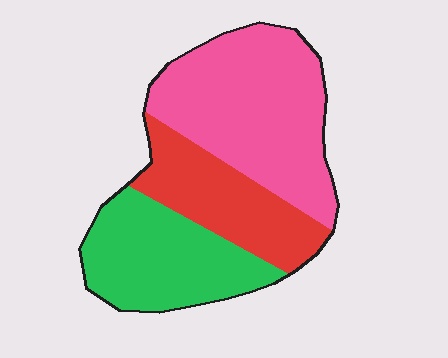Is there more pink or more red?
Pink.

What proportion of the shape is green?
Green takes up about one third (1/3) of the shape.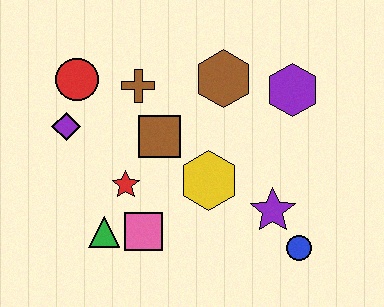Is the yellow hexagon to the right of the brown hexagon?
No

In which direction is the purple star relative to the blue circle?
The purple star is above the blue circle.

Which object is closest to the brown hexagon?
The purple hexagon is closest to the brown hexagon.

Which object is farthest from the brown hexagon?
The green triangle is farthest from the brown hexagon.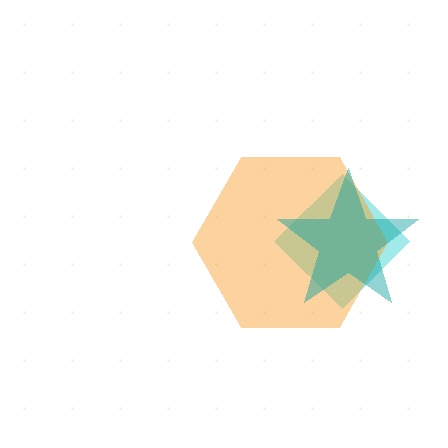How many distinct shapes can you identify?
There are 3 distinct shapes: a cyan diamond, an orange hexagon, a teal star.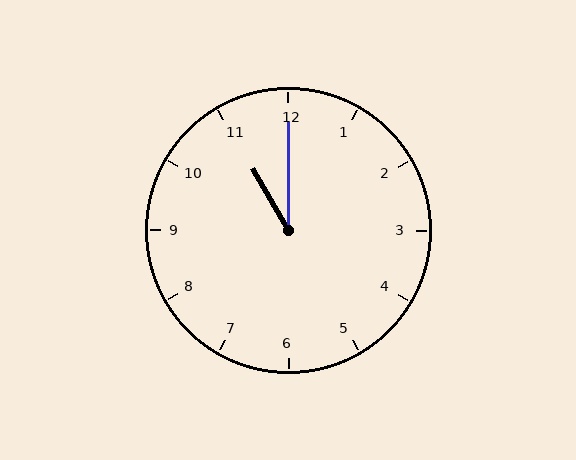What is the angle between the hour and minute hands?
Approximately 30 degrees.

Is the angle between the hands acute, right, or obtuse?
It is acute.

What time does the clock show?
11:00.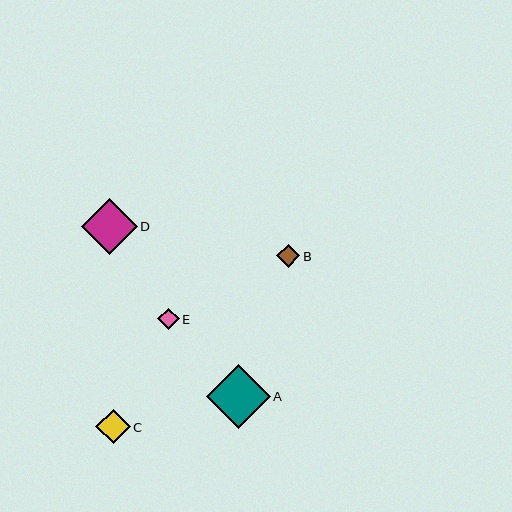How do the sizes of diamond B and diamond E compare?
Diamond B and diamond E are approximately the same size.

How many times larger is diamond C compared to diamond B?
Diamond C is approximately 1.5 times the size of diamond B.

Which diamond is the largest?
Diamond A is the largest with a size of approximately 63 pixels.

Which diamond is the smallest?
Diamond E is the smallest with a size of approximately 21 pixels.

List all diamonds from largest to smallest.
From largest to smallest: A, D, C, B, E.